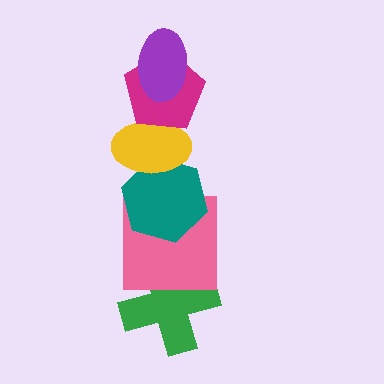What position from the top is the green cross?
The green cross is 6th from the top.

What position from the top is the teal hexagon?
The teal hexagon is 4th from the top.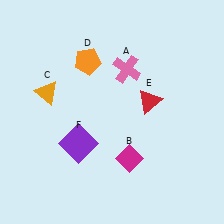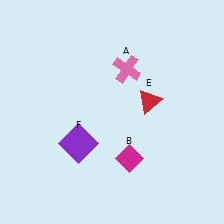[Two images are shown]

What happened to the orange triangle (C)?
The orange triangle (C) was removed in Image 2. It was in the top-left area of Image 1.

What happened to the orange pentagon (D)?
The orange pentagon (D) was removed in Image 2. It was in the top-left area of Image 1.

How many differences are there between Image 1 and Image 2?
There are 2 differences between the two images.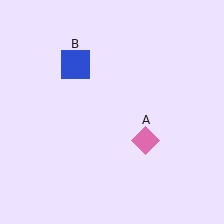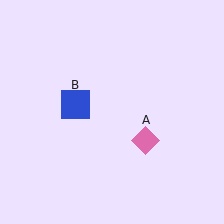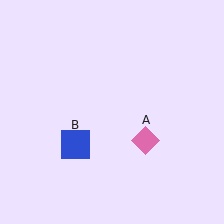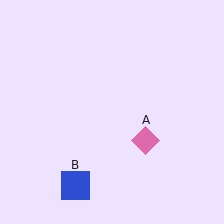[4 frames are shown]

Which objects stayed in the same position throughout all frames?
Pink diamond (object A) remained stationary.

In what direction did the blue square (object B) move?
The blue square (object B) moved down.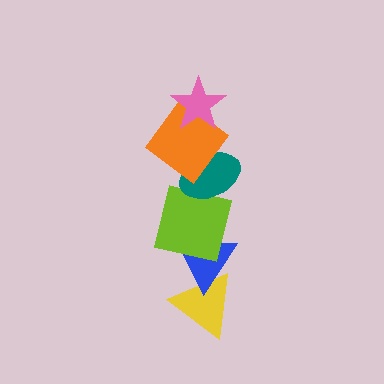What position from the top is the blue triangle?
The blue triangle is 5th from the top.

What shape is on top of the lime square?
The teal ellipse is on top of the lime square.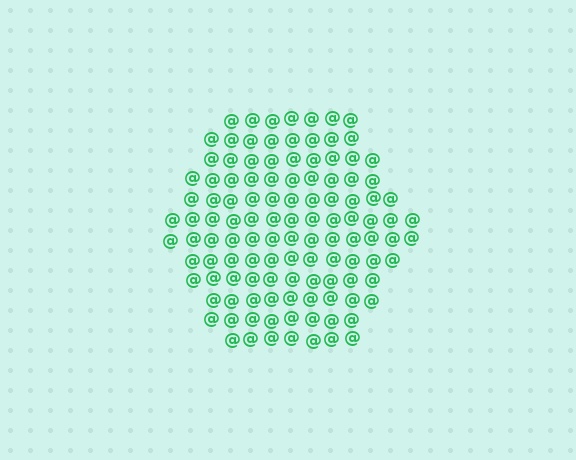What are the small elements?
The small elements are at signs.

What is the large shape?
The large shape is a hexagon.